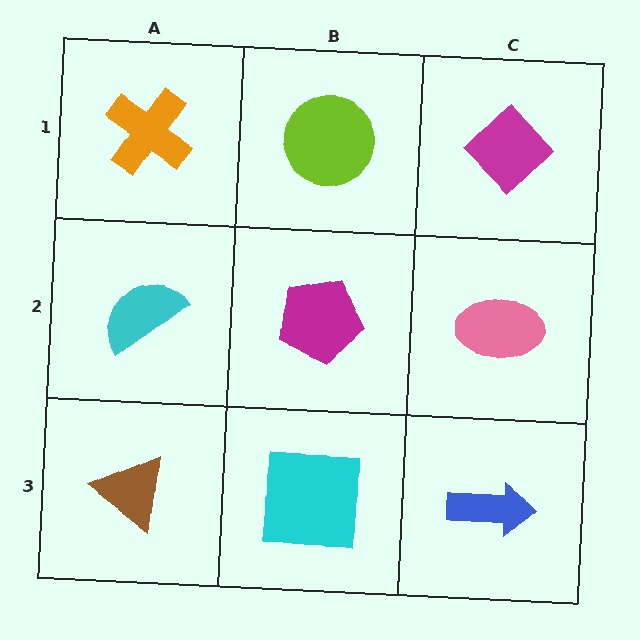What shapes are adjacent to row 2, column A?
An orange cross (row 1, column A), a brown triangle (row 3, column A), a magenta pentagon (row 2, column B).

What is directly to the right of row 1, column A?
A lime circle.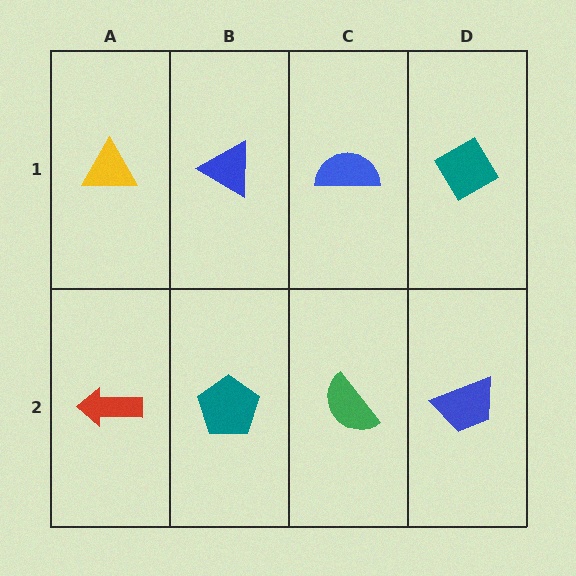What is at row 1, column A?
A yellow triangle.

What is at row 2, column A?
A red arrow.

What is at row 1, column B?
A blue triangle.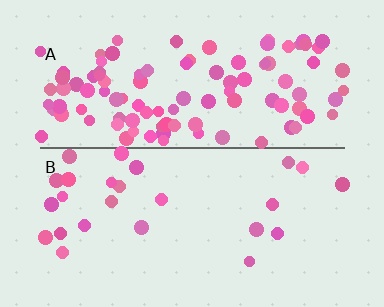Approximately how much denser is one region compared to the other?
Approximately 4.0× — region A over region B.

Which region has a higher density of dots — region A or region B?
A (the top).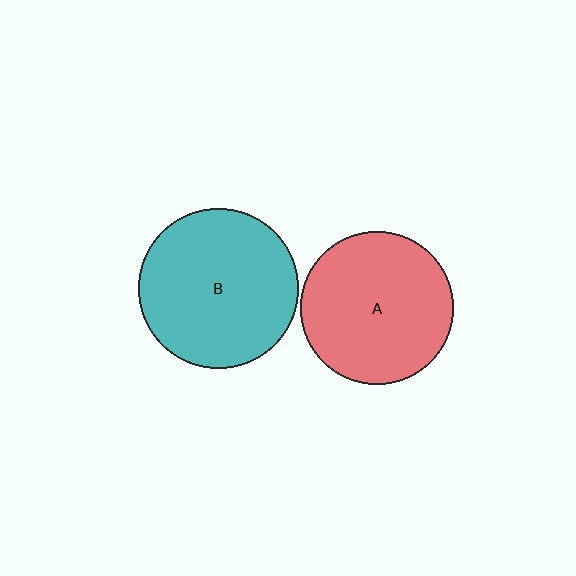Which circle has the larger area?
Circle B (teal).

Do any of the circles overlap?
No, none of the circles overlap.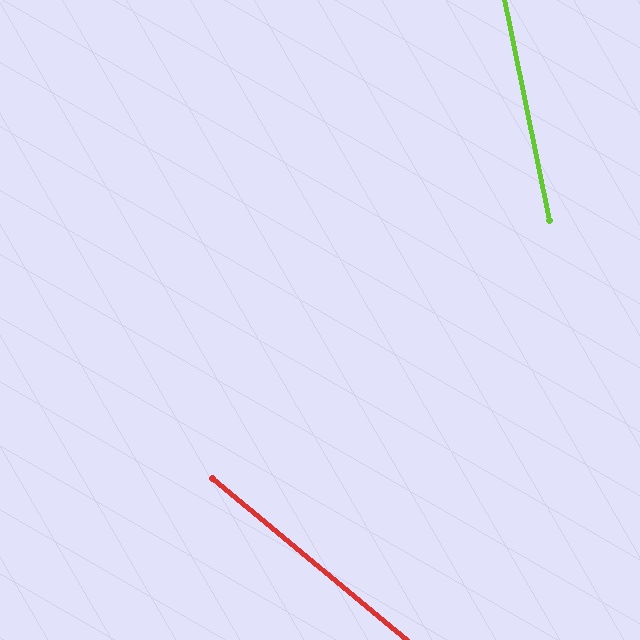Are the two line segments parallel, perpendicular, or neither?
Neither parallel nor perpendicular — they differ by about 39°.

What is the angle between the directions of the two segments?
Approximately 39 degrees.